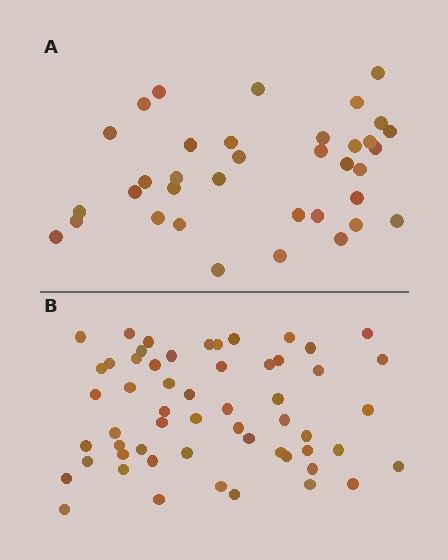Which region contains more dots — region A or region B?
Region B (the bottom region) has more dots.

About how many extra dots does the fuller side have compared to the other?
Region B has approximately 20 more dots than region A.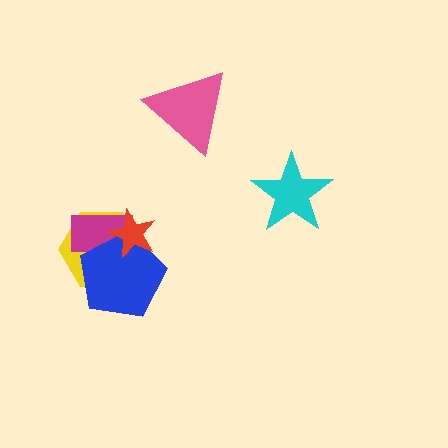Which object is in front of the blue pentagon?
The red star is in front of the blue pentagon.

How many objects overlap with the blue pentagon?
3 objects overlap with the blue pentagon.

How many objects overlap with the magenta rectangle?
3 objects overlap with the magenta rectangle.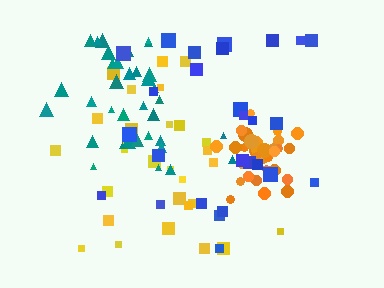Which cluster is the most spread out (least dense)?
Yellow.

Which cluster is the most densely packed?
Orange.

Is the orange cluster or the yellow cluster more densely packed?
Orange.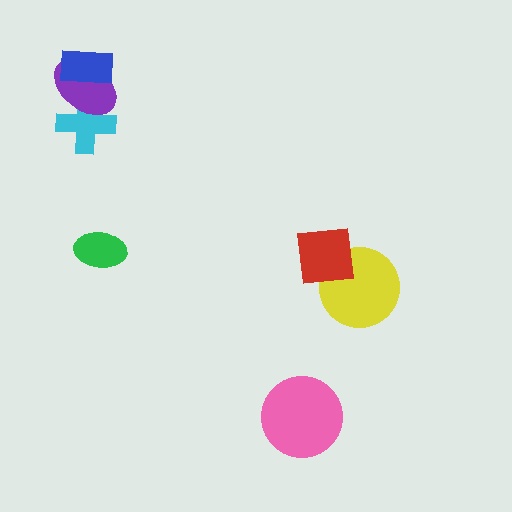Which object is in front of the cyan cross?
The purple ellipse is in front of the cyan cross.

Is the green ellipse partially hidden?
No, no other shape covers it.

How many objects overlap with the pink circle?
0 objects overlap with the pink circle.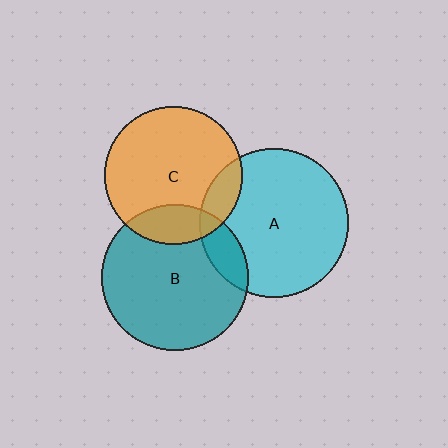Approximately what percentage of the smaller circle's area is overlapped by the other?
Approximately 15%.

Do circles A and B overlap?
Yes.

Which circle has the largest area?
Circle A (cyan).